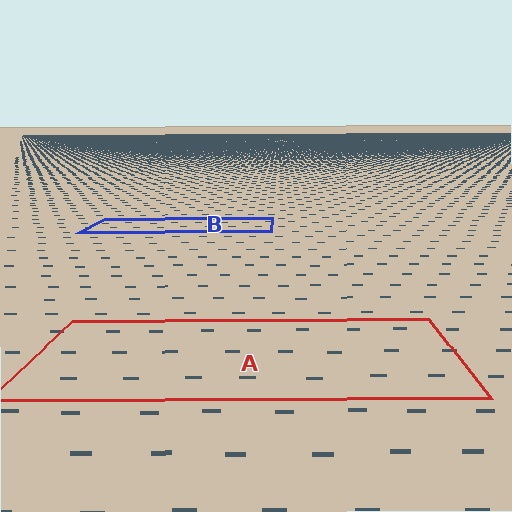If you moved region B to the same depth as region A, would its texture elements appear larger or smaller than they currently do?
They would appear larger. At a closer depth, the same texture elements are projected at a bigger on-screen size.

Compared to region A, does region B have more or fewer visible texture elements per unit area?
Region B has more texture elements per unit area — they are packed more densely because it is farther away.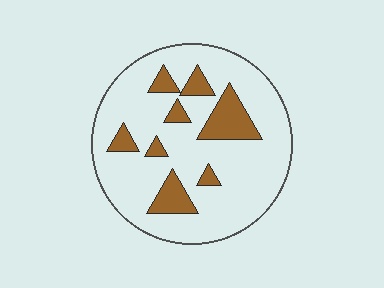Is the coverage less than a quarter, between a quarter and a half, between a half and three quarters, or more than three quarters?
Less than a quarter.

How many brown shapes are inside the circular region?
8.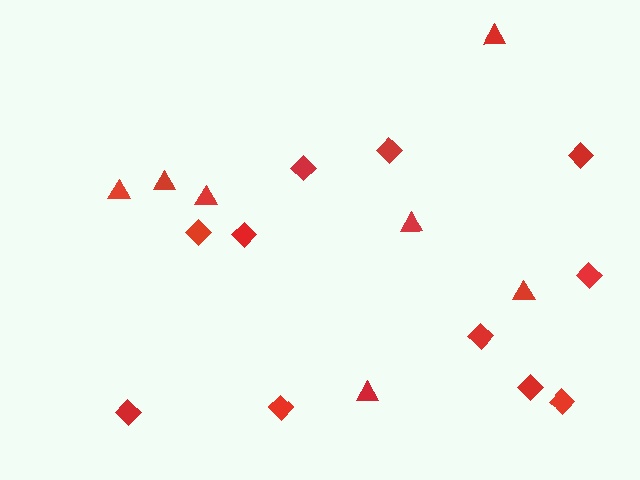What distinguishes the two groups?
There are 2 groups: one group of diamonds (11) and one group of triangles (7).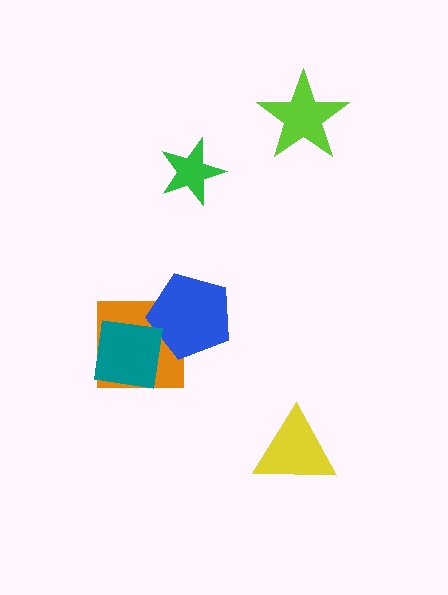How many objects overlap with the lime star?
0 objects overlap with the lime star.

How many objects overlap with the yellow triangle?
0 objects overlap with the yellow triangle.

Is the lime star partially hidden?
No, no other shape covers it.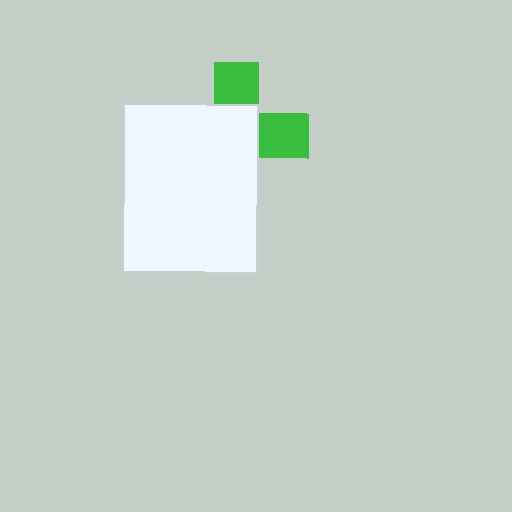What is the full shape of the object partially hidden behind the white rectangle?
The partially hidden object is a green cross.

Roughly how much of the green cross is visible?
A small part of it is visible (roughly 37%).